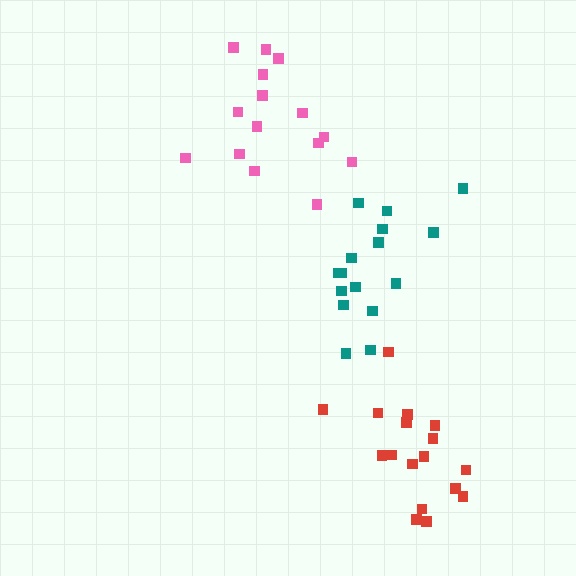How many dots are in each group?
Group 1: 15 dots, Group 2: 17 dots, Group 3: 16 dots (48 total).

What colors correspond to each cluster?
The clusters are colored: pink, red, teal.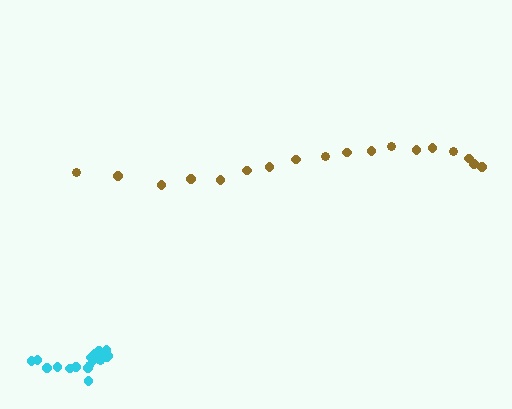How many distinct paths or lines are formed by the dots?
There are 2 distinct paths.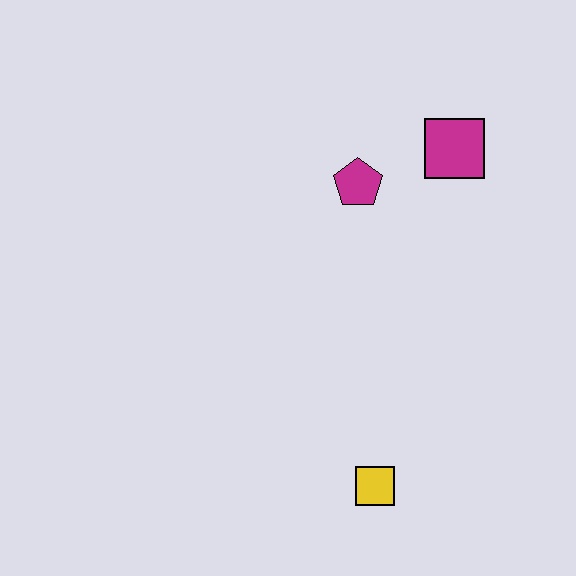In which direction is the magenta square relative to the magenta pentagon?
The magenta square is to the right of the magenta pentagon.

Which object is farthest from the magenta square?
The yellow square is farthest from the magenta square.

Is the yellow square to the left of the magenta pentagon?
No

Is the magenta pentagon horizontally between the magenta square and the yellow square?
No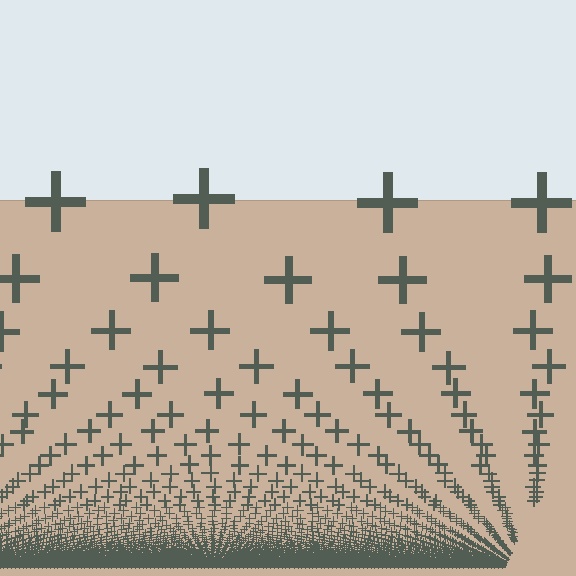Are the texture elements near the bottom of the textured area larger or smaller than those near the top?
Smaller. The gradient is inverted — elements near the bottom are smaller and denser.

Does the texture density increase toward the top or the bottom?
Density increases toward the bottom.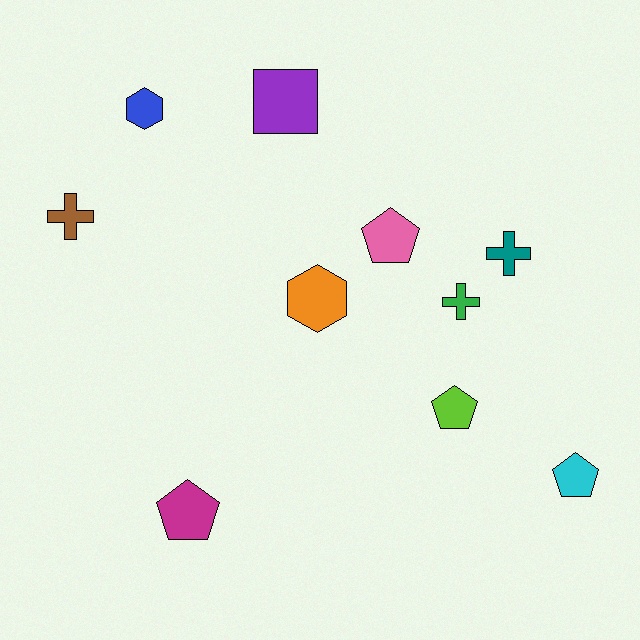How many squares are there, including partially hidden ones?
There is 1 square.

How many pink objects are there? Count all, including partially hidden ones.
There is 1 pink object.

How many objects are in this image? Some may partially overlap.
There are 10 objects.